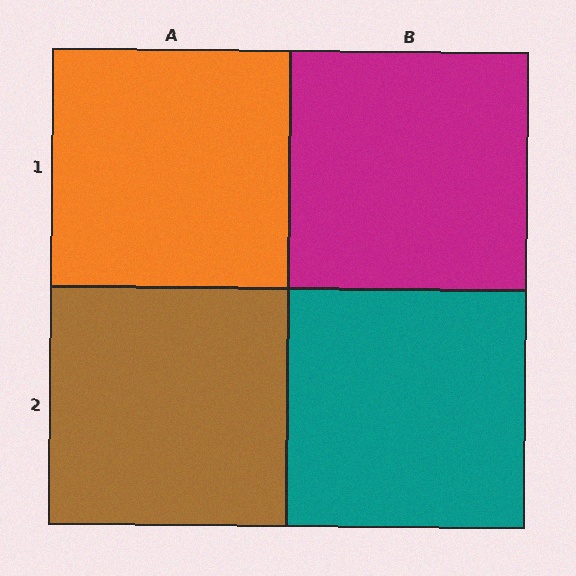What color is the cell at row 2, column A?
Brown.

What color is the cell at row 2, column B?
Teal.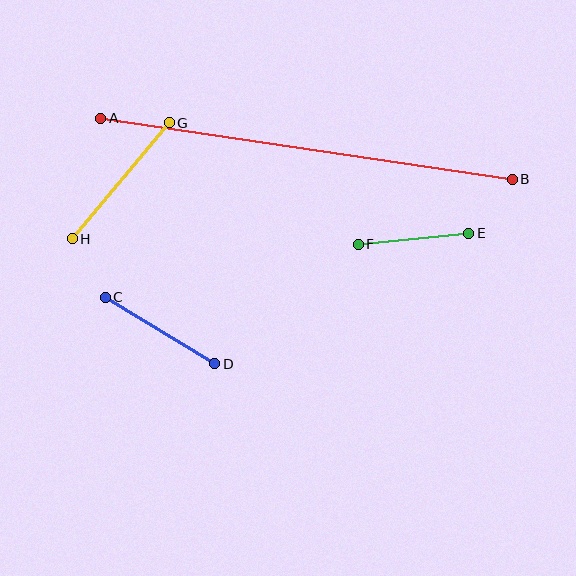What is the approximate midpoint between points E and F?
The midpoint is at approximately (414, 239) pixels.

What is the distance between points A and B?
The distance is approximately 416 pixels.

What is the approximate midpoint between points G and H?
The midpoint is at approximately (121, 181) pixels.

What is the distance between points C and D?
The distance is approximately 128 pixels.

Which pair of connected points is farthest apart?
Points A and B are farthest apart.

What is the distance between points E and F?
The distance is approximately 111 pixels.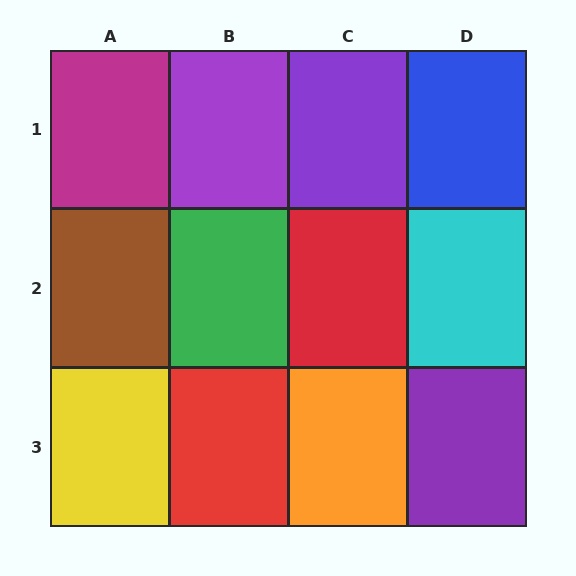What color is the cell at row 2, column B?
Green.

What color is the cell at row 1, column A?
Magenta.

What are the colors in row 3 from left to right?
Yellow, red, orange, purple.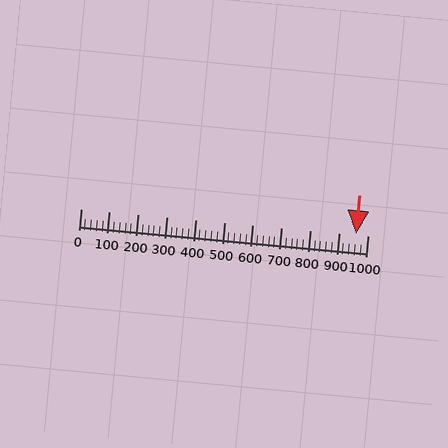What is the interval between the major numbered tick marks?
The major tick marks are spaced 100 units apart.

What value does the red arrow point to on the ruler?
The red arrow points to approximately 960.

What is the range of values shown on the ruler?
The ruler shows values from 0 to 1000.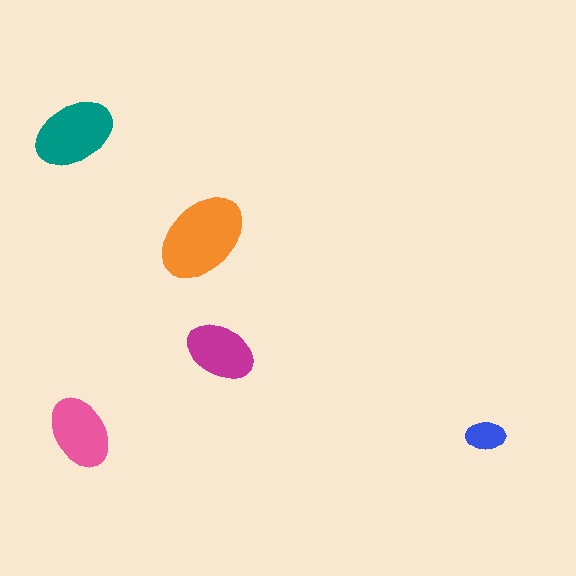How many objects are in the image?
There are 5 objects in the image.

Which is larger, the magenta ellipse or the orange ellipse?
The orange one.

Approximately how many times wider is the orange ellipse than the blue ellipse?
About 2.5 times wider.